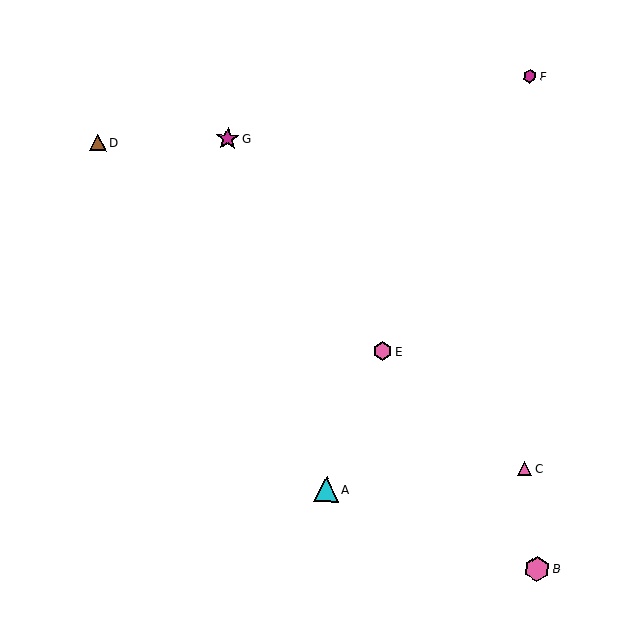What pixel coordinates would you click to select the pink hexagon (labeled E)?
Click at (383, 351) to select the pink hexagon E.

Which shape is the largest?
The pink hexagon (labeled B) is the largest.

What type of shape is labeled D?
Shape D is a brown triangle.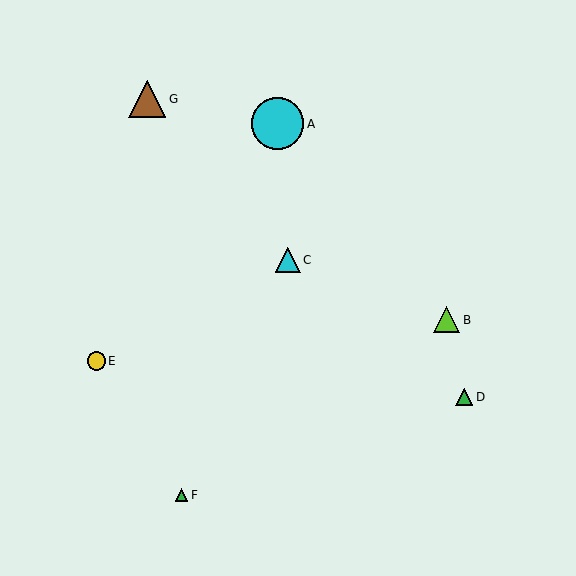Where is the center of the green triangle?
The center of the green triangle is at (182, 495).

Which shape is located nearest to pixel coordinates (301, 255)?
The cyan triangle (labeled C) at (288, 260) is nearest to that location.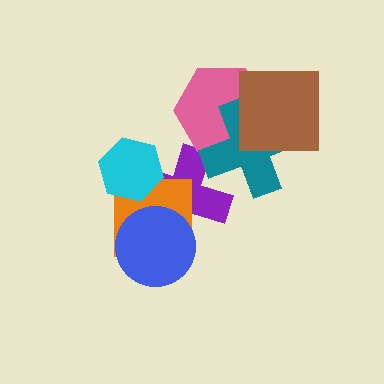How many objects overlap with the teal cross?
3 objects overlap with the teal cross.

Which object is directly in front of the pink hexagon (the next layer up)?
The teal cross is directly in front of the pink hexagon.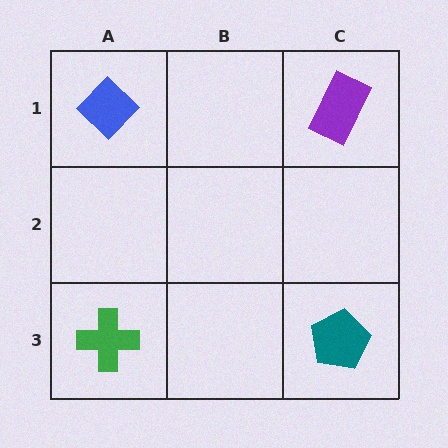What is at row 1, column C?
A purple rectangle.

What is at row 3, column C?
A teal pentagon.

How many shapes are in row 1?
2 shapes.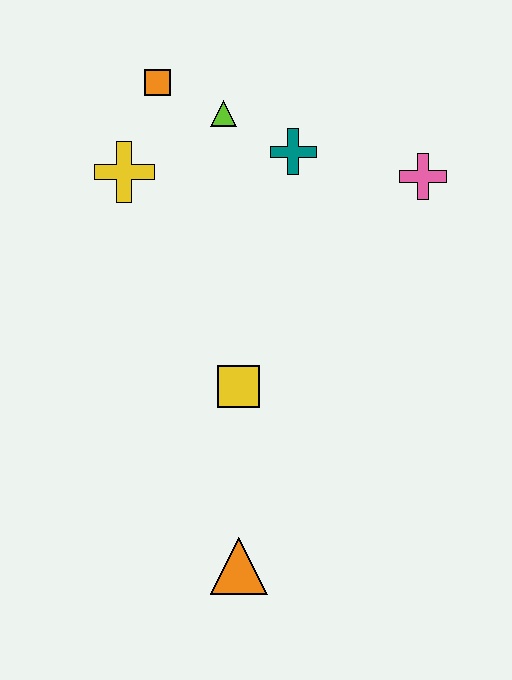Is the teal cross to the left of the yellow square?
No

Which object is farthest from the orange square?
The orange triangle is farthest from the orange square.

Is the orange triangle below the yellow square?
Yes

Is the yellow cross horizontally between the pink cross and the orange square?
No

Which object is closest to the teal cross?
The lime triangle is closest to the teal cross.